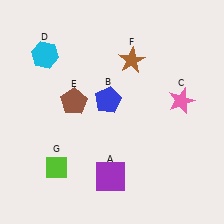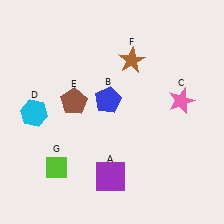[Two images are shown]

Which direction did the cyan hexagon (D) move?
The cyan hexagon (D) moved down.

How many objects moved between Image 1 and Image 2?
1 object moved between the two images.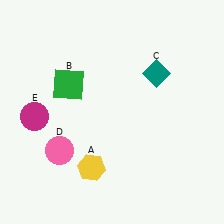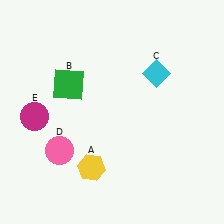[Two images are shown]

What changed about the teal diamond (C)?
In Image 1, C is teal. In Image 2, it changed to cyan.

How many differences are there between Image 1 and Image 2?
There is 1 difference between the two images.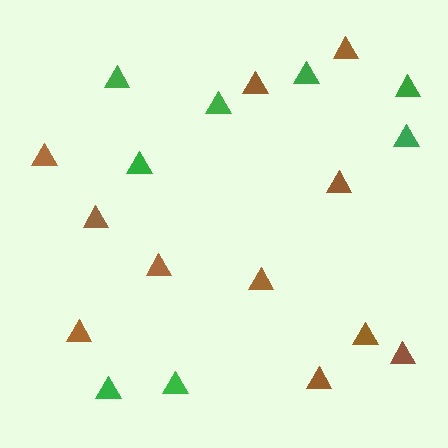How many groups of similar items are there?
There are 2 groups: one group of green triangles (8) and one group of brown triangles (11).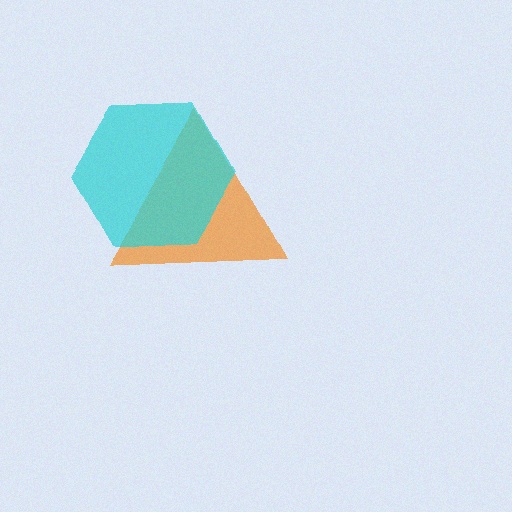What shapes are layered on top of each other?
The layered shapes are: an orange triangle, a cyan hexagon.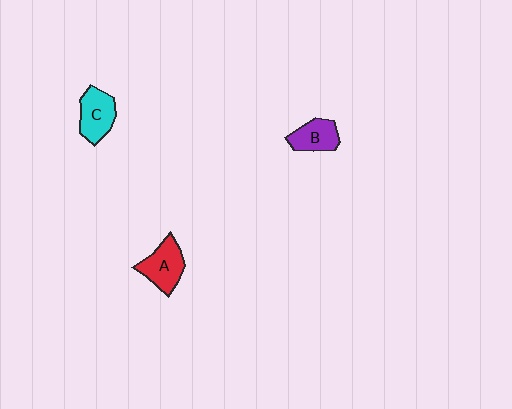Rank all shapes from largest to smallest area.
From largest to smallest: A (red), C (cyan), B (purple).